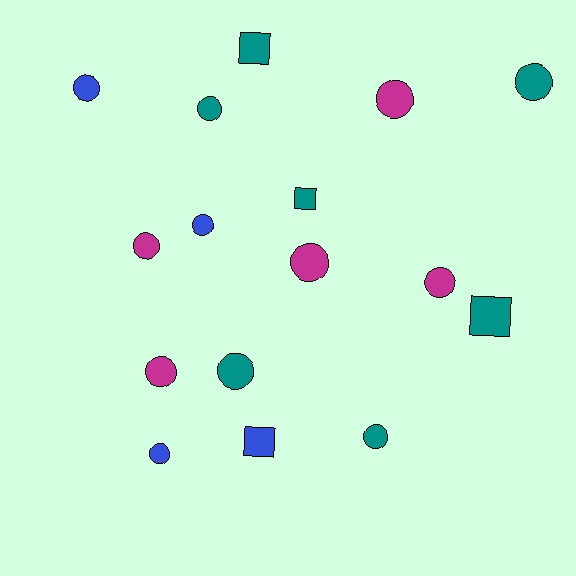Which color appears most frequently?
Teal, with 7 objects.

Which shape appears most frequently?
Circle, with 12 objects.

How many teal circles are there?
There are 4 teal circles.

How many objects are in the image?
There are 16 objects.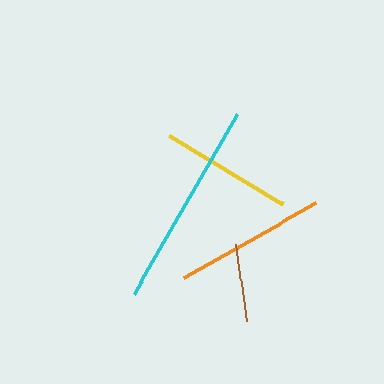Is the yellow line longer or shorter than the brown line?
The yellow line is longer than the brown line.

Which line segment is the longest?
The cyan line is the longest at approximately 208 pixels.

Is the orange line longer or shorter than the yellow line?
The orange line is longer than the yellow line.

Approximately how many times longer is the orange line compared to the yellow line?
The orange line is approximately 1.1 times the length of the yellow line.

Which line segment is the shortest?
The brown line is the shortest at approximately 78 pixels.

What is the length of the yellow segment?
The yellow segment is approximately 133 pixels long.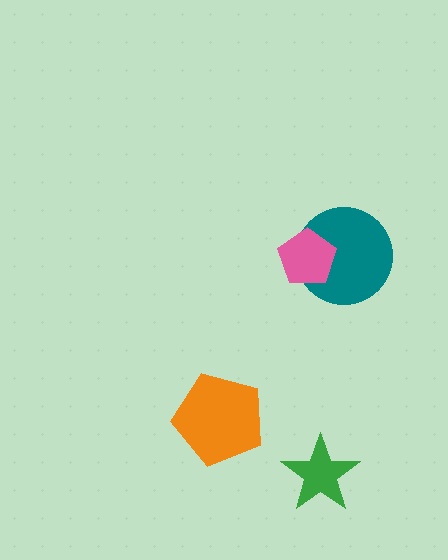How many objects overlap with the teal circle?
1 object overlaps with the teal circle.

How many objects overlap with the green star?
0 objects overlap with the green star.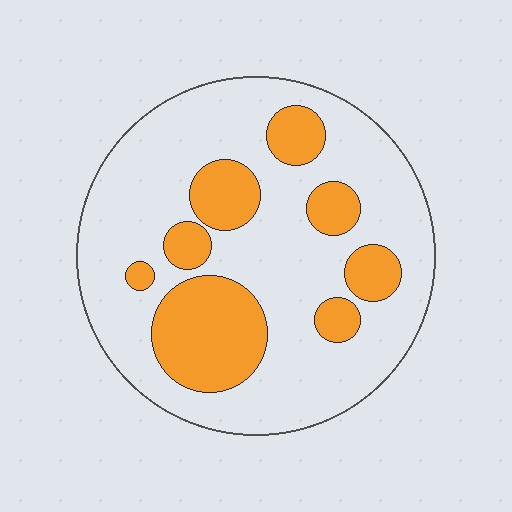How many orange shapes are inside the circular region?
8.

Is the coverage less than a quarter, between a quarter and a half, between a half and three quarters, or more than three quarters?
Between a quarter and a half.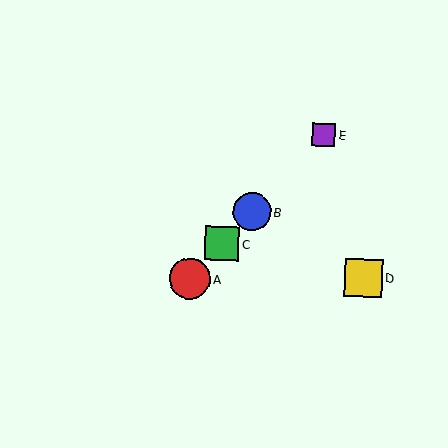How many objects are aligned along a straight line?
4 objects (A, B, C, E) are aligned along a straight line.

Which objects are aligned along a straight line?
Objects A, B, C, E are aligned along a straight line.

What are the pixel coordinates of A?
Object A is at (190, 278).